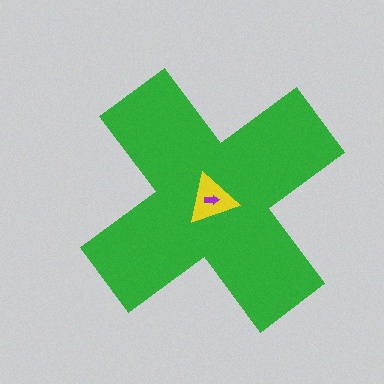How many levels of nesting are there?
3.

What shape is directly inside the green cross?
The yellow triangle.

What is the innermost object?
The purple arrow.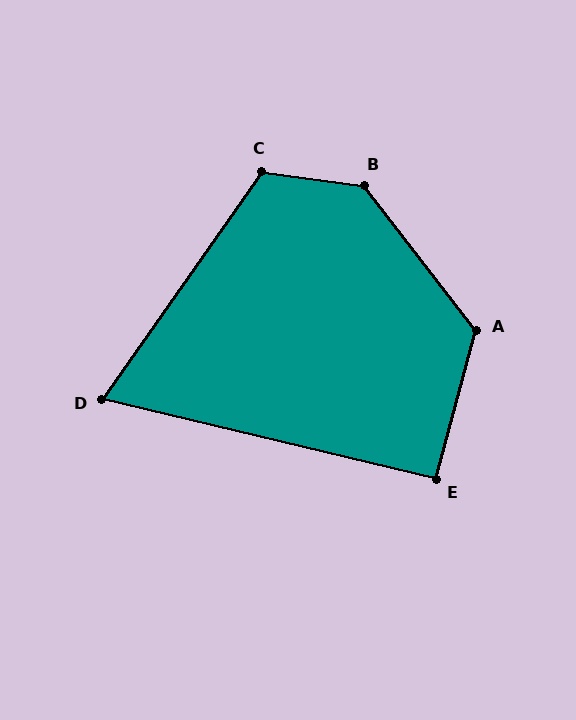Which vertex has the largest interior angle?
B, at approximately 136 degrees.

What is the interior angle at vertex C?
Approximately 117 degrees (obtuse).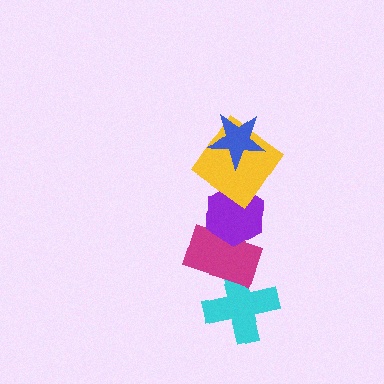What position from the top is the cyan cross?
The cyan cross is 5th from the top.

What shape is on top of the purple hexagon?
The yellow diamond is on top of the purple hexagon.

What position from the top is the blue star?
The blue star is 1st from the top.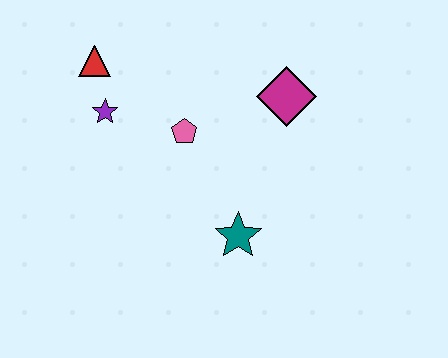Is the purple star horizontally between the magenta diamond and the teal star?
No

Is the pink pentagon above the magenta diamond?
No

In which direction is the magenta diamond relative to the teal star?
The magenta diamond is above the teal star.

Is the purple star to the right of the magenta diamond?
No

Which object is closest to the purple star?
The red triangle is closest to the purple star.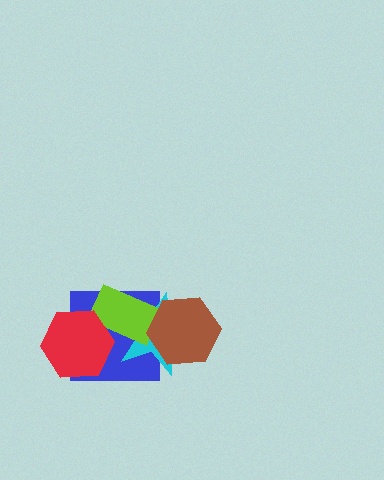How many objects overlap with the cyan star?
3 objects overlap with the cyan star.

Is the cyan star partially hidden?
Yes, it is partially covered by another shape.